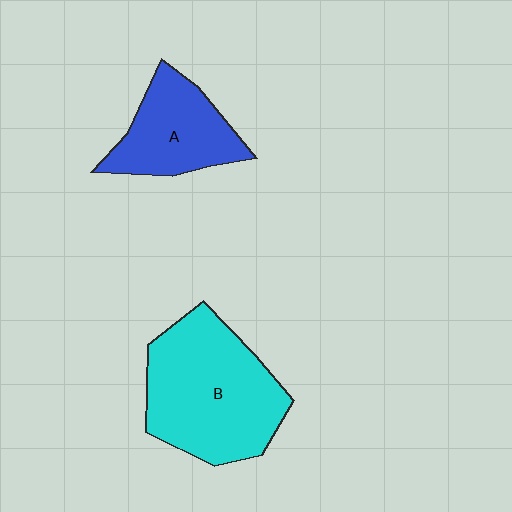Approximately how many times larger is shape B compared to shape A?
Approximately 1.7 times.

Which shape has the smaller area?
Shape A (blue).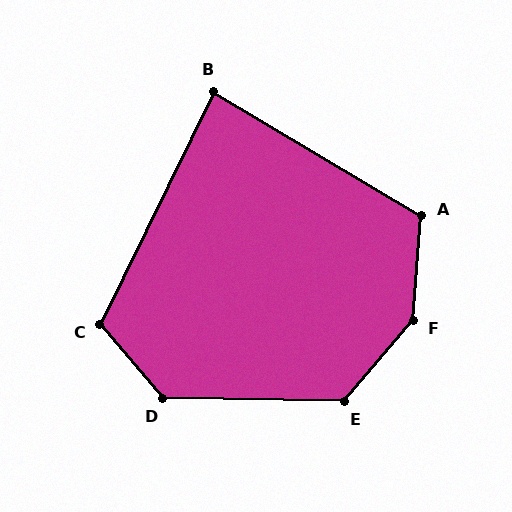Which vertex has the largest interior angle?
F, at approximately 144 degrees.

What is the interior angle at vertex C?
Approximately 114 degrees (obtuse).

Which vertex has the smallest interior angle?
B, at approximately 85 degrees.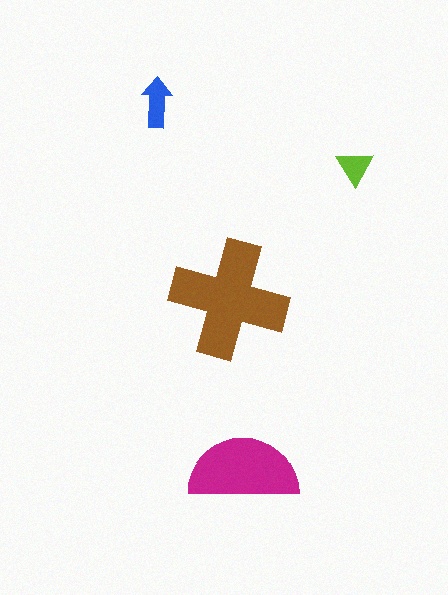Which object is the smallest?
The lime triangle.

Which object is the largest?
The brown cross.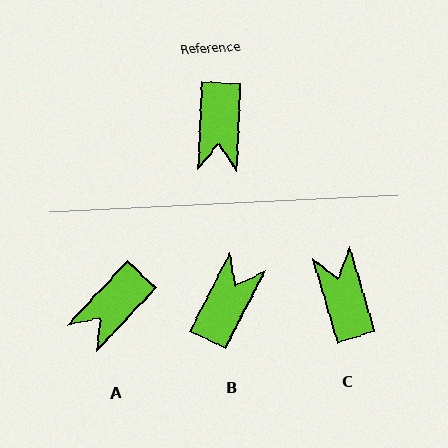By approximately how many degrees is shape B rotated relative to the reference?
Approximately 155 degrees counter-clockwise.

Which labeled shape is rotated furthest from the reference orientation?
C, about 161 degrees away.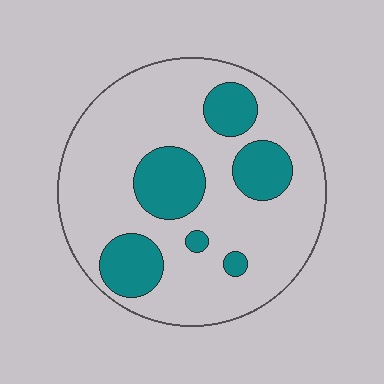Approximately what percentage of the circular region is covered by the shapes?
Approximately 25%.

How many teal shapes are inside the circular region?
6.